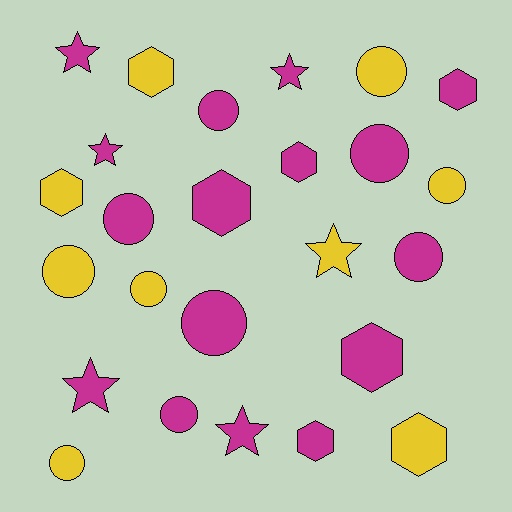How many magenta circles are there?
There are 6 magenta circles.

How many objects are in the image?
There are 25 objects.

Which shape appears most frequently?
Circle, with 11 objects.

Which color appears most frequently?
Magenta, with 16 objects.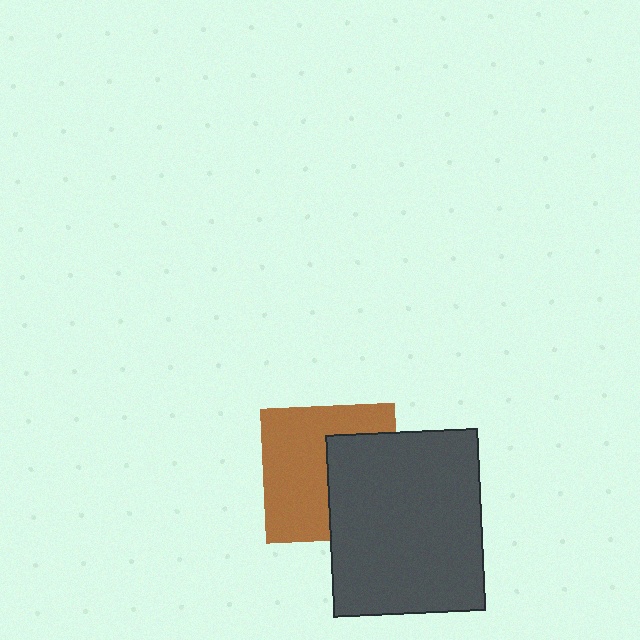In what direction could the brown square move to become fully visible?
The brown square could move left. That would shift it out from behind the dark gray rectangle entirely.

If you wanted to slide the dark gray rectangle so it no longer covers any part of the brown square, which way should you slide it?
Slide it right — that is the most direct way to separate the two shapes.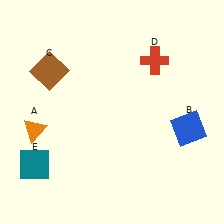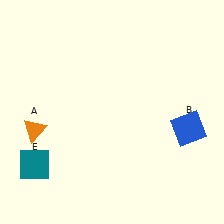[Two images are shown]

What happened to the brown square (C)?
The brown square (C) was removed in Image 2. It was in the top-left area of Image 1.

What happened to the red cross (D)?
The red cross (D) was removed in Image 2. It was in the top-right area of Image 1.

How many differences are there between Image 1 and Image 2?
There are 2 differences between the two images.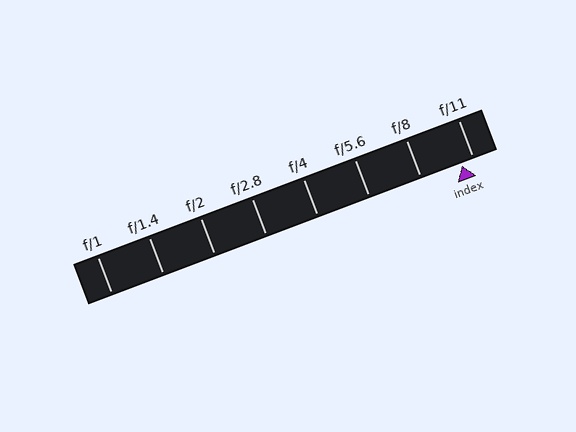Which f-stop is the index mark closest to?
The index mark is closest to f/11.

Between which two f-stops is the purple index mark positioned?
The index mark is between f/8 and f/11.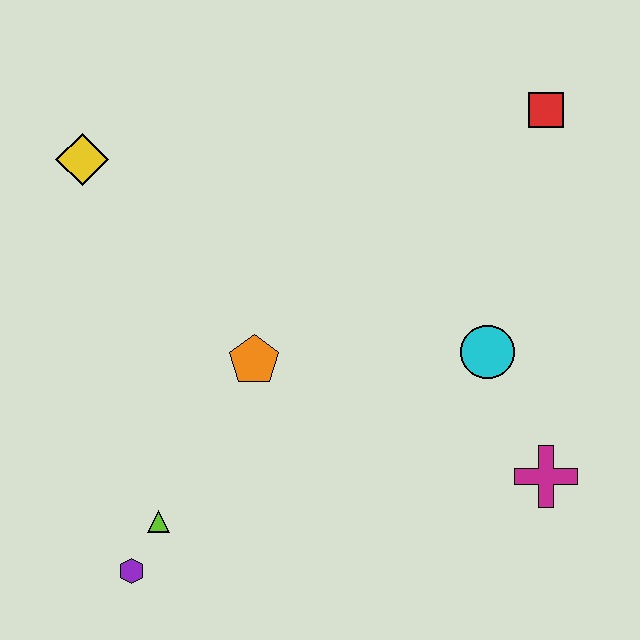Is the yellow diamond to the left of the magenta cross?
Yes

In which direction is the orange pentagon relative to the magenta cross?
The orange pentagon is to the left of the magenta cross.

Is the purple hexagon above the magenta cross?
No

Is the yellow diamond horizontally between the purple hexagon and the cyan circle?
No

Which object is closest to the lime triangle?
The purple hexagon is closest to the lime triangle.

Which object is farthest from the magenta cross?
The yellow diamond is farthest from the magenta cross.